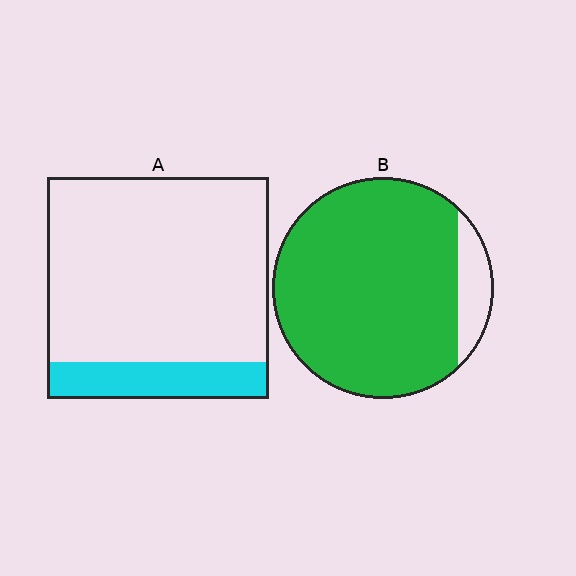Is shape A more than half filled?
No.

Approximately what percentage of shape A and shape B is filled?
A is approximately 15% and B is approximately 90%.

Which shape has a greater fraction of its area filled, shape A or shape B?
Shape B.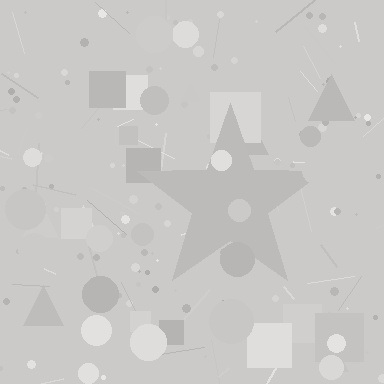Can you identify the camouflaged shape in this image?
The camouflaged shape is a star.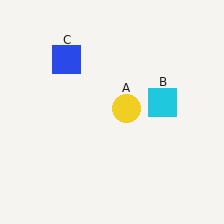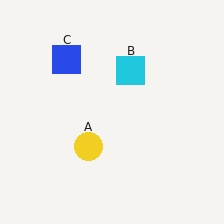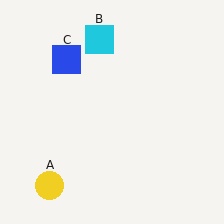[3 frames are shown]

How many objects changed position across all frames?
2 objects changed position: yellow circle (object A), cyan square (object B).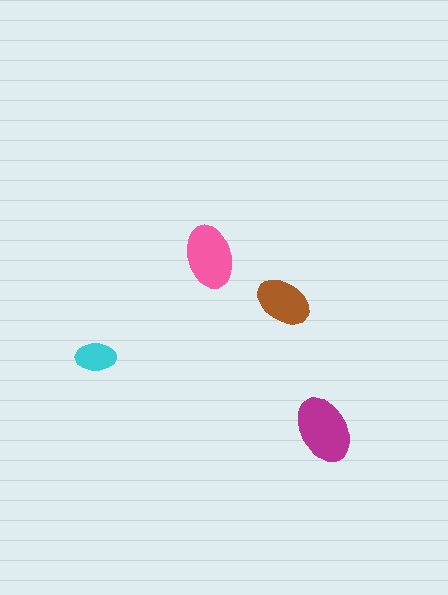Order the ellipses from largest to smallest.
the magenta one, the pink one, the brown one, the cyan one.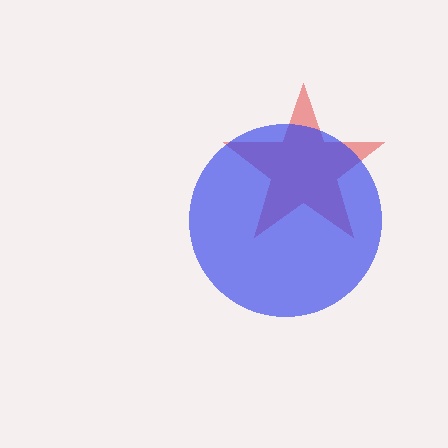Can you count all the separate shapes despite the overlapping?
Yes, there are 2 separate shapes.